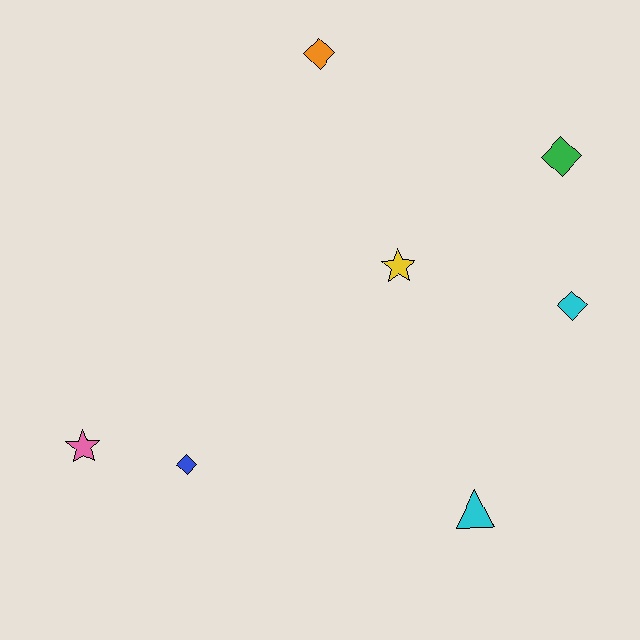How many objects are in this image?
There are 7 objects.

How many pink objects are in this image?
There is 1 pink object.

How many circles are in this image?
There are no circles.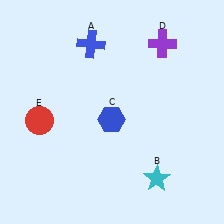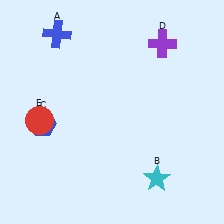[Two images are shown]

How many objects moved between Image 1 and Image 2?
2 objects moved between the two images.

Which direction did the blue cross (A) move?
The blue cross (A) moved left.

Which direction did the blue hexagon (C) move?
The blue hexagon (C) moved left.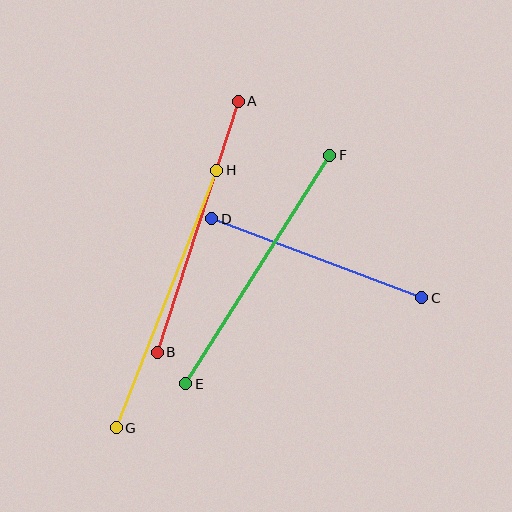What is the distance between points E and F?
The distance is approximately 270 pixels.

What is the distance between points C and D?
The distance is approximately 224 pixels.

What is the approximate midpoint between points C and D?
The midpoint is at approximately (317, 258) pixels.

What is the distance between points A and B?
The distance is approximately 264 pixels.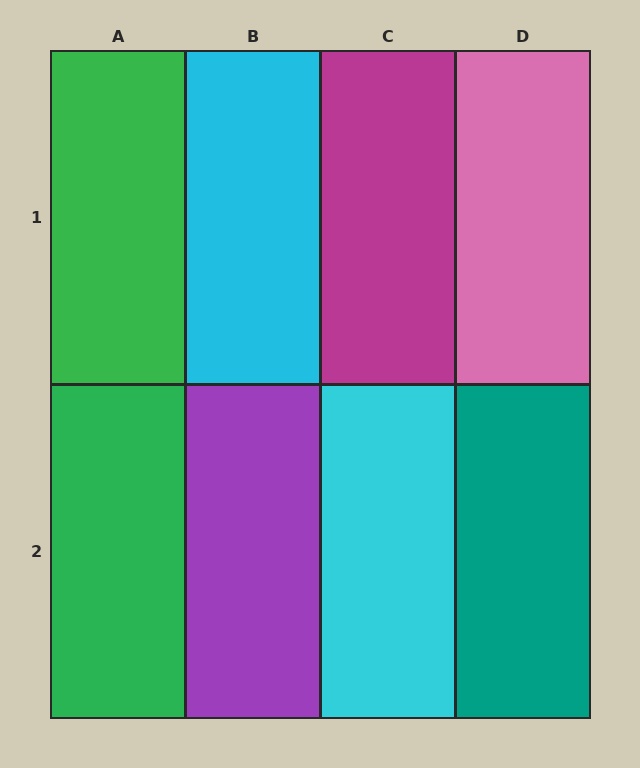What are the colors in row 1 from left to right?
Green, cyan, magenta, pink.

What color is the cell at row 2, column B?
Purple.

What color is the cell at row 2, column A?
Green.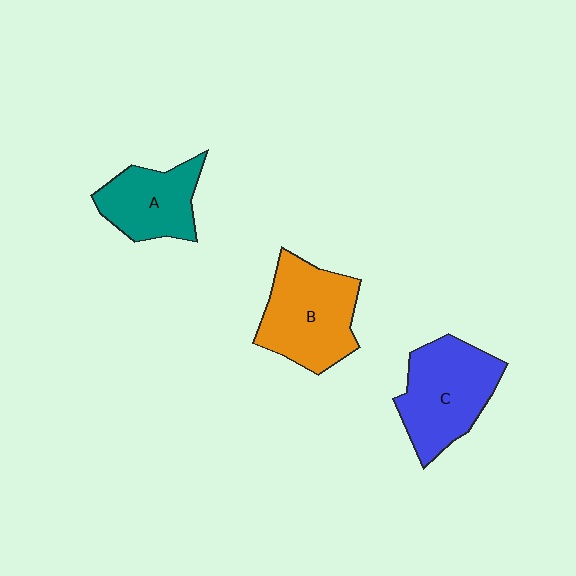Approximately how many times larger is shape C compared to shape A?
Approximately 1.3 times.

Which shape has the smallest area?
Shape A (teal).